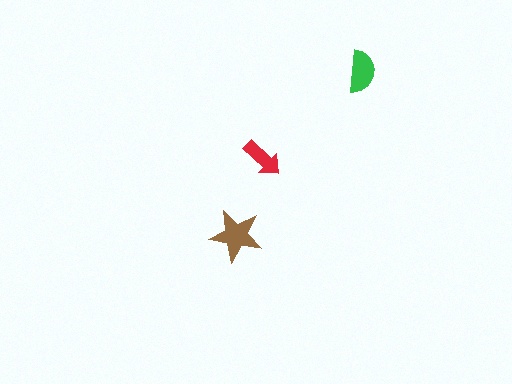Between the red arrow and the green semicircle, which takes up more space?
The green semicircle.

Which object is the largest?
The brown star.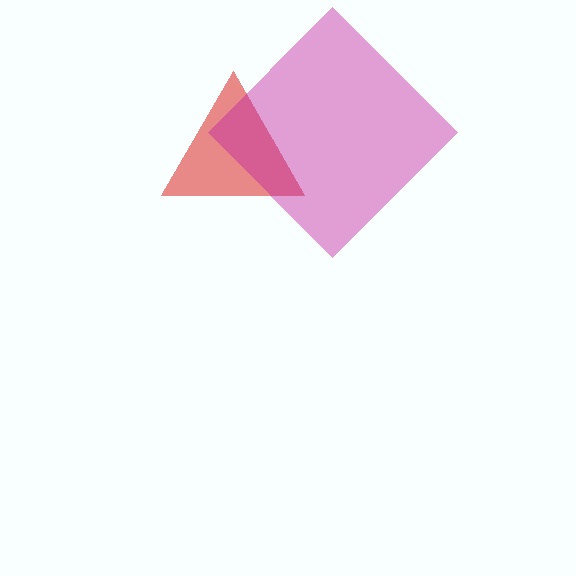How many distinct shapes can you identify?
There are 2 distinct shapes: a red triangle, a magenta diamond.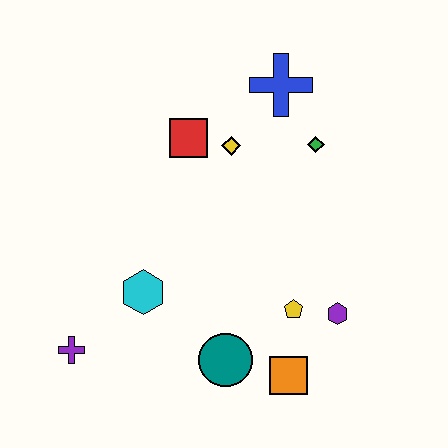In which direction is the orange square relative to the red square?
The orange square is below the red square.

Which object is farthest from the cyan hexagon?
The blue cross is farthest from the cyan hexagon.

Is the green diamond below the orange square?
No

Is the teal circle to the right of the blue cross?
No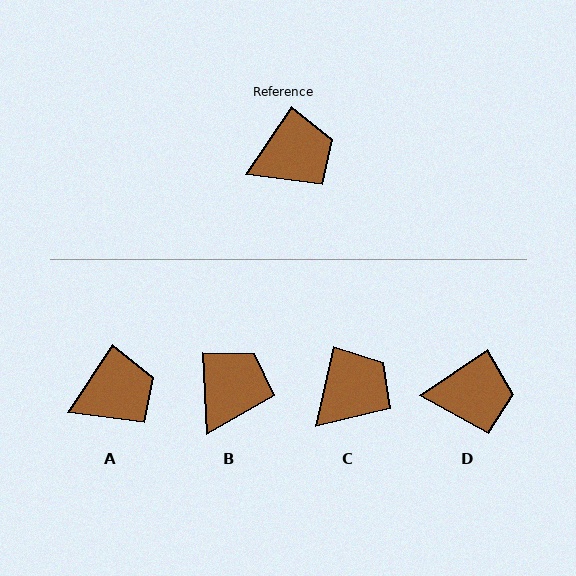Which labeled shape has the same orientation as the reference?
A.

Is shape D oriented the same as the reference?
No, it is off by about 21 degrees.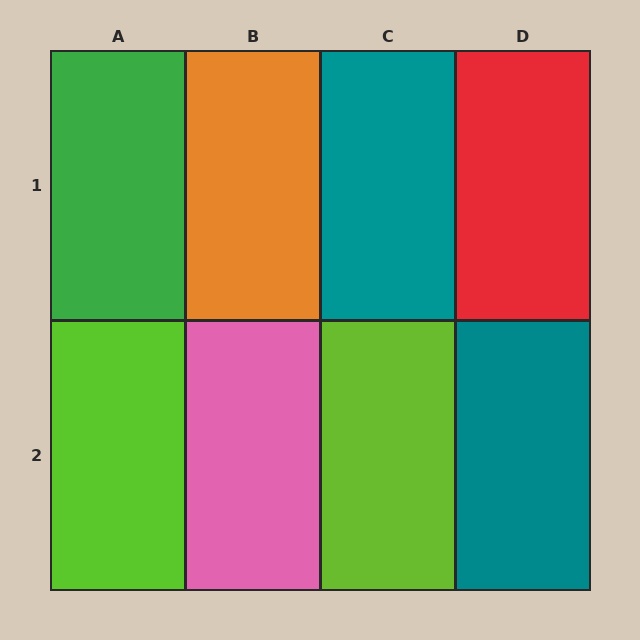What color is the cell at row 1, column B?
Orange.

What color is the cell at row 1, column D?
Red.